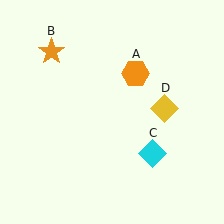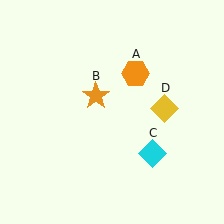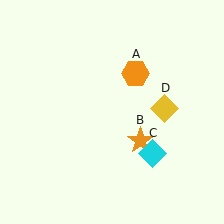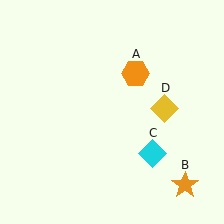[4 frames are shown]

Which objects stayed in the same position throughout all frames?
Orange hexagon (object A) and cyan diamond (object C) and yellow diamond (object D) remained stationary.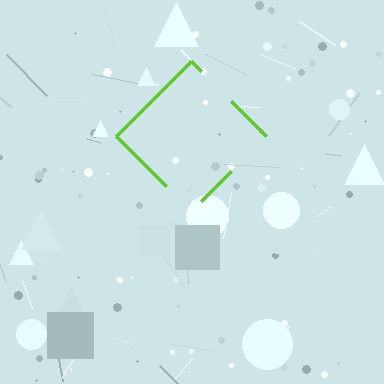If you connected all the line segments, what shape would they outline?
They would outline a diamond.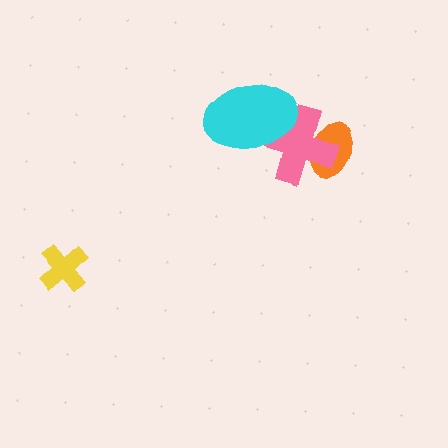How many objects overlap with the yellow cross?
0 objects overlap with the yellow cross.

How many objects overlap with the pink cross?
2 objects overlap with the pink cross.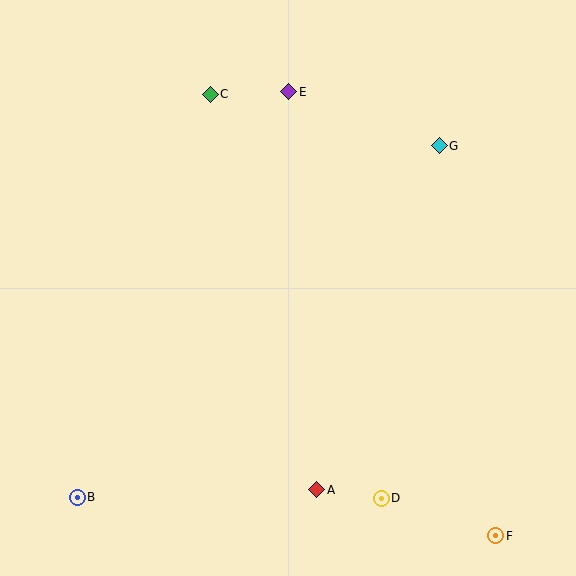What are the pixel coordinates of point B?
Point B is at (77, 497).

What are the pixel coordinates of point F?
Point F is at (496, 536).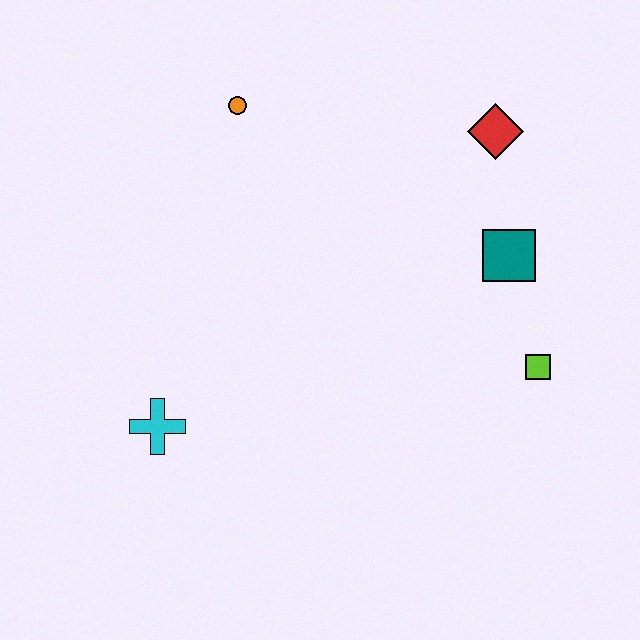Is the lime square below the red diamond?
Yes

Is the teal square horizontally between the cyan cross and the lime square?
Yes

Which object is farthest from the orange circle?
The lime square is farthest from the orange circle.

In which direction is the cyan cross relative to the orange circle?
The cyan cross is below the orange circle.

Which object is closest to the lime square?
The teal square is closest to the lime square.